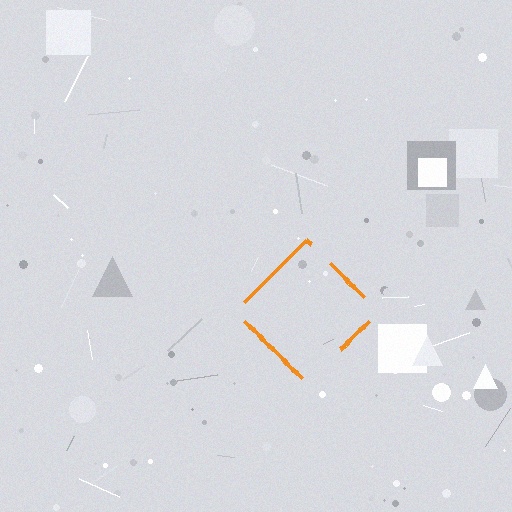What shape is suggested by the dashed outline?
The dashed outline suggests a diamond.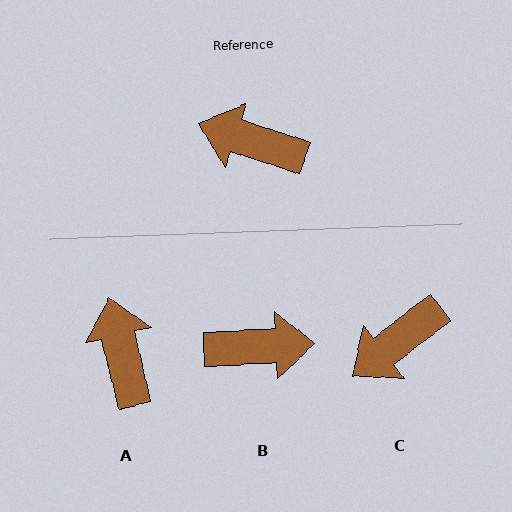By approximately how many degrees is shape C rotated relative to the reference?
Approximately 56 degrees counter-clockwise.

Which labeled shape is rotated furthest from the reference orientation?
B, about 159 degrees away.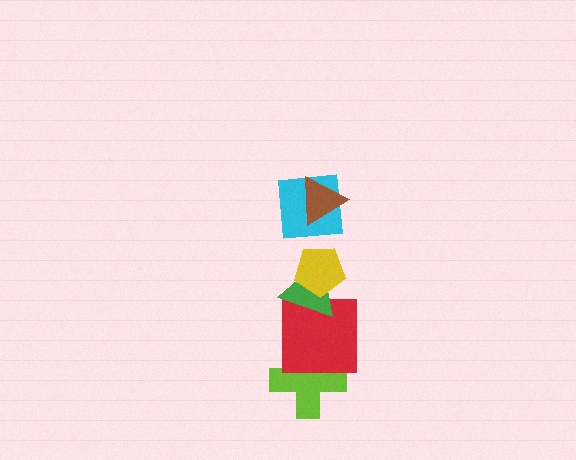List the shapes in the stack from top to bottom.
From top to bottom: the brown triangle, the cyan square, the yellow pentagon, the green triangle, the red square, the lime cross.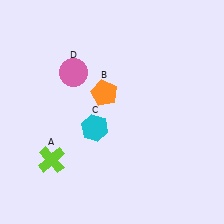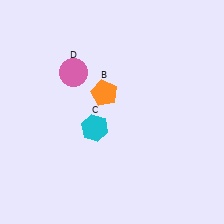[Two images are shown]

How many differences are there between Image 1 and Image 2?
There is 1 difference between the two images.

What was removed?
The lime cross (A) was removed in Image 2.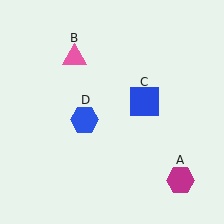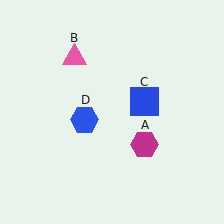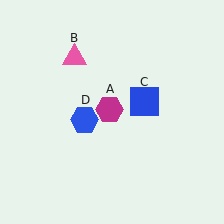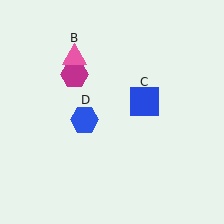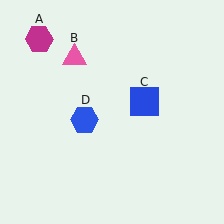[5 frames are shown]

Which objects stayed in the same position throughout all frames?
Pink triangle (object B) and blue square (object C) and blue hexagon (object D) remained stationary.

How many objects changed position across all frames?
1 object changed position: magenta hexagon (object A).